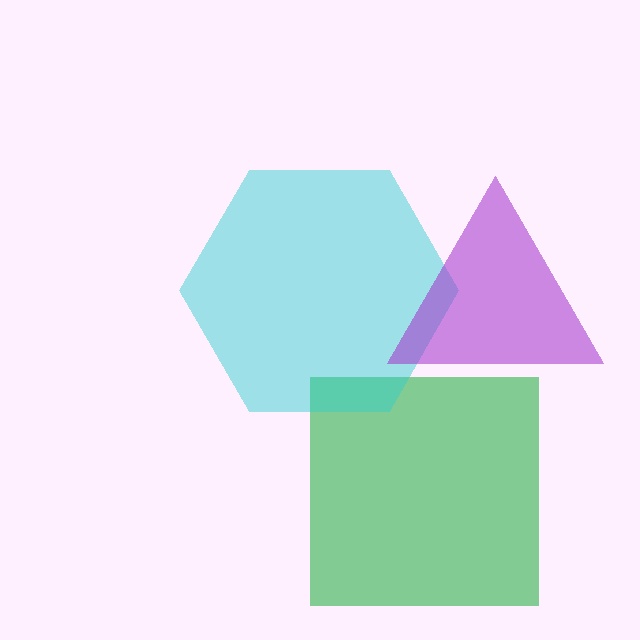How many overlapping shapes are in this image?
There are 3 overlapping shapes in the image.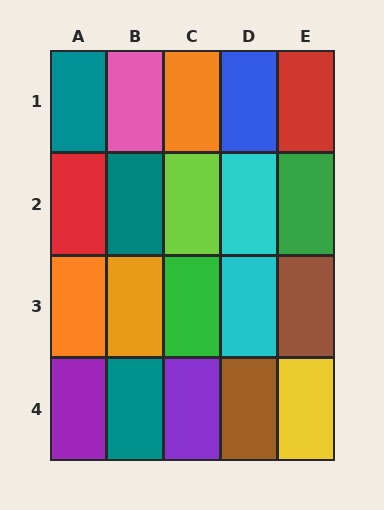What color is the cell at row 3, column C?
Green.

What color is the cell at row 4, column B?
Teal.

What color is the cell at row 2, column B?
Teal.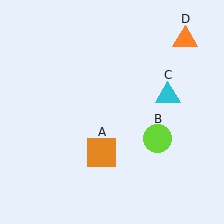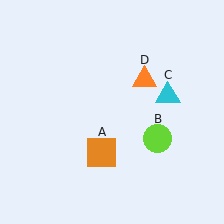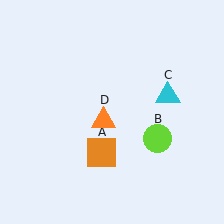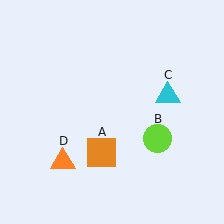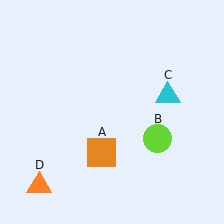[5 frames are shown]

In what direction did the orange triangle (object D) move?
The orange triangle (object D) moved down and to the left.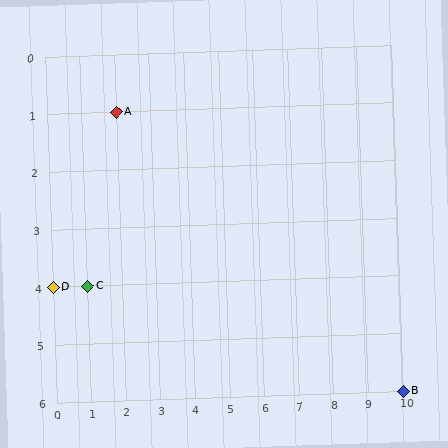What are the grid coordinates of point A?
Point A is at grid coordinates (2, 1).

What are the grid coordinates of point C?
Point C is at grid coordinates (1, 4).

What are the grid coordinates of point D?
Point D is at grid coordinates (0, 4).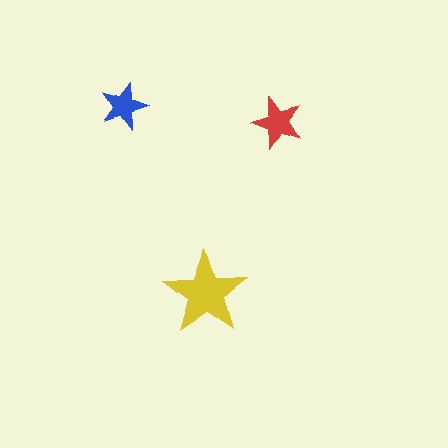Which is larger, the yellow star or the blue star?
The yellow one.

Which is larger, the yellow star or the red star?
The yellow one.